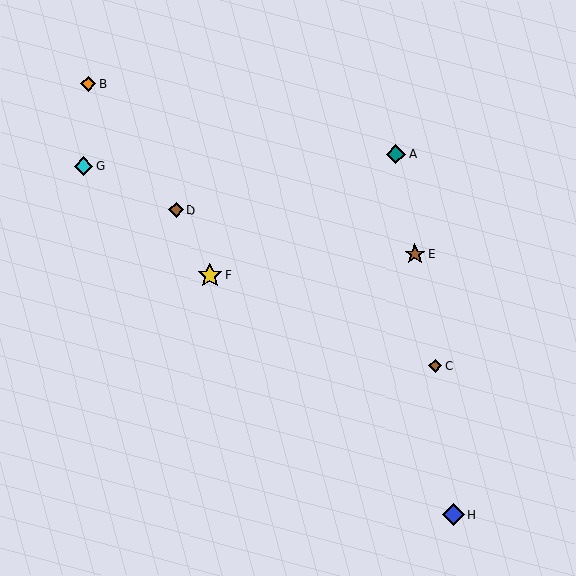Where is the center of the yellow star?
The center of the yellow star is at (210, 275).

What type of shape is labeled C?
Shape C is a brown diamond.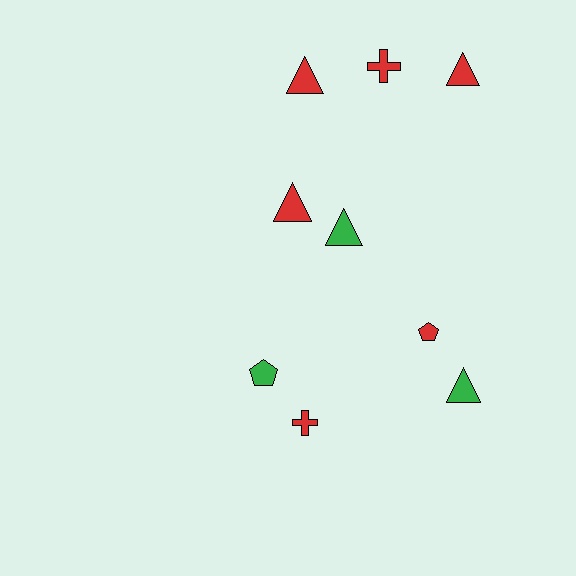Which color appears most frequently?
Red, with 6 objects.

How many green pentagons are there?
There is 1 green pentagon.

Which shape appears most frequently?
Triangle, with 5 objects.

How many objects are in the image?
There are 9 objects.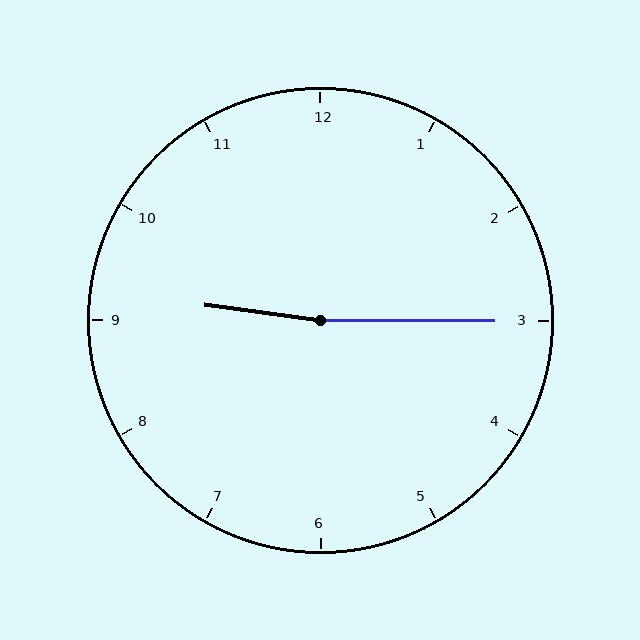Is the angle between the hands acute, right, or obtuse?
It is obtuse.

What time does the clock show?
9:15.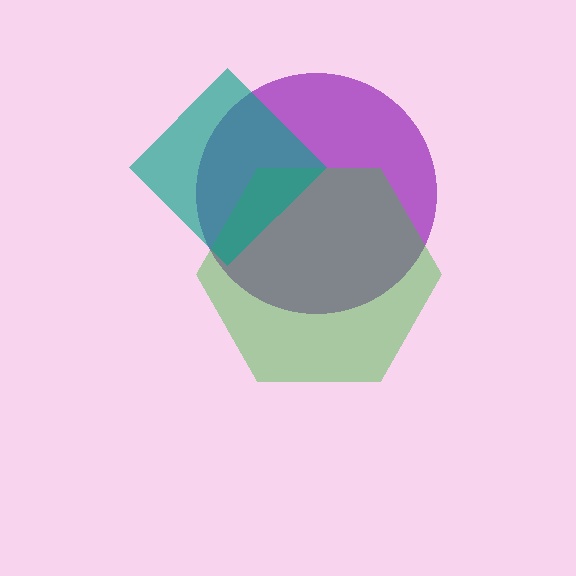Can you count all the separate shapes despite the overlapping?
Yes, there are 3 separate shapes.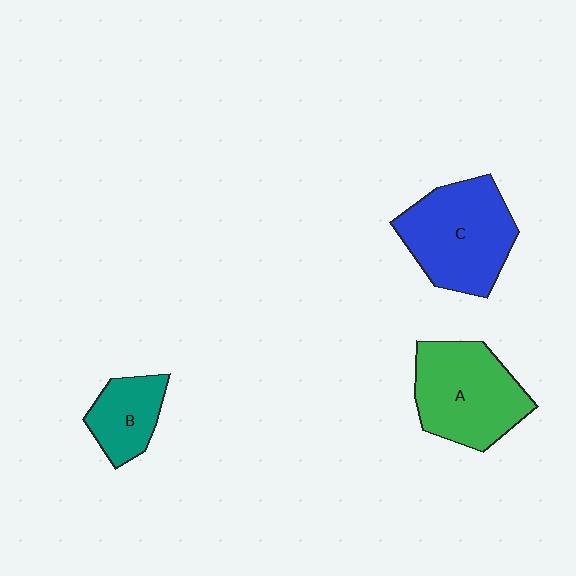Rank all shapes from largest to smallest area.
From largest to smallest: C (blue), A (green), B (teal).